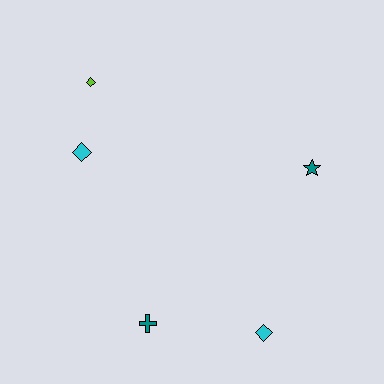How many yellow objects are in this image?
There are no yellow objects.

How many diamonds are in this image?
There are 3 diamonds.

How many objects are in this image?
There are 5 objects.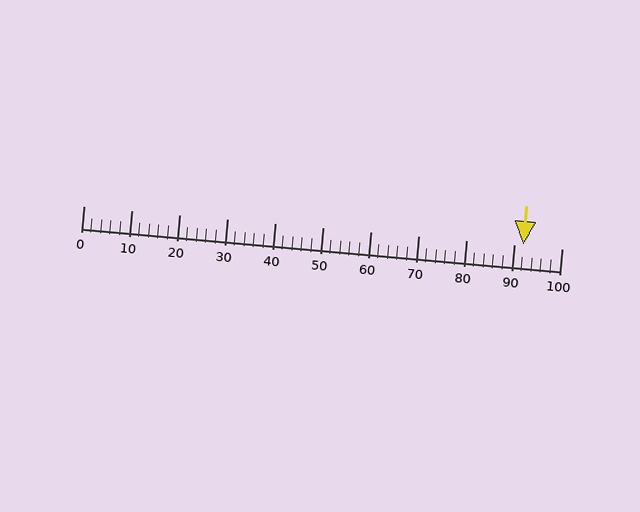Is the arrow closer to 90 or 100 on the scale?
The arrow is closer to 90.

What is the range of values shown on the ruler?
The ruler shows values from 0 to 100.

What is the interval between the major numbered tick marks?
The major tick marks are spaced 10 units apart.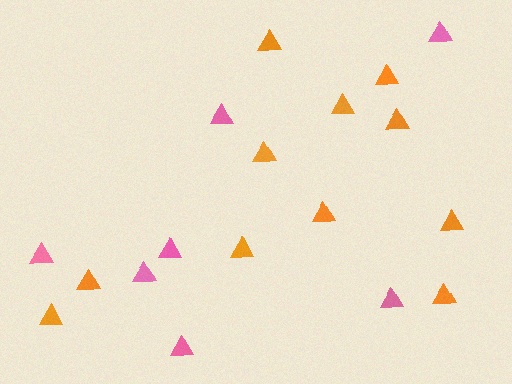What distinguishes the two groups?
There are 2 groups: one group of pink triangles (7) and one group of orange triangles (11).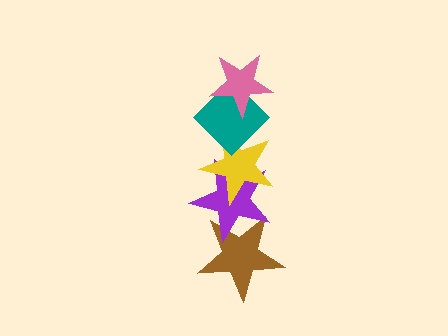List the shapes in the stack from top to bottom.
From top to bottom: the pink star, the teal diamond, the yellow star, the purple star, the brown star.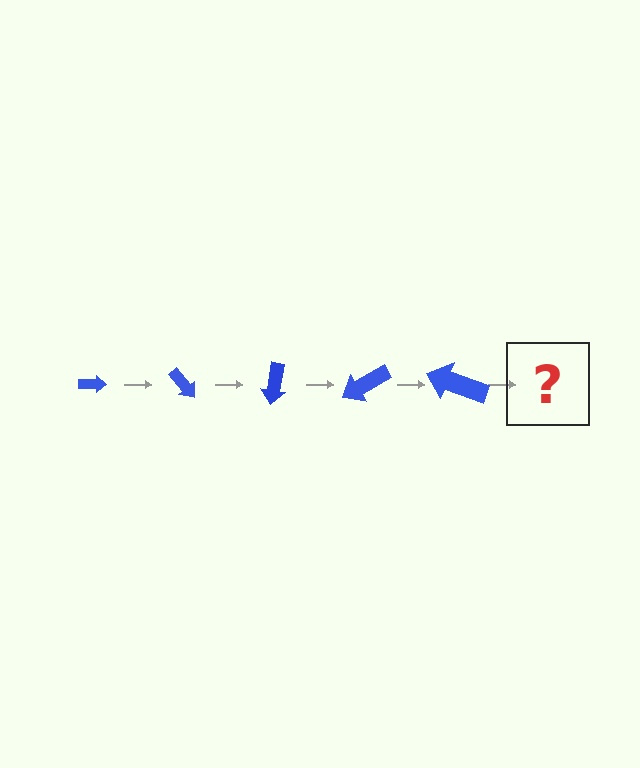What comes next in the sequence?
The next element should be an arrow, larger than the previous one and rotated 250 degrees from the start.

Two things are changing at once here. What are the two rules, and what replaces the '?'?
The two rules are that the arrow grows larger each step and it rotates 50 degrees each step. The '?' should be an arrow, larger than the previous one and rotated 250 degrees from the start.